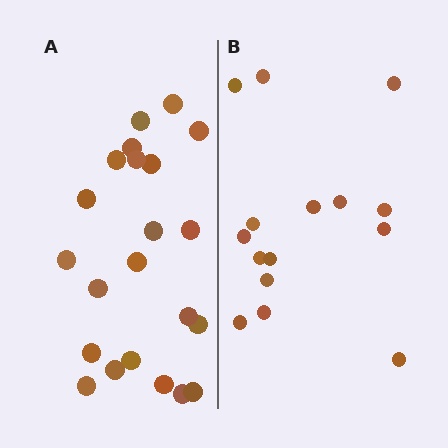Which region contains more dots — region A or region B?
Region A (the left region) has more dots.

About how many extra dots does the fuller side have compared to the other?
Region A has roughly 8 or so more dots than region B.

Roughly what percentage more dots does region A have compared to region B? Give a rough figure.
About 45% more.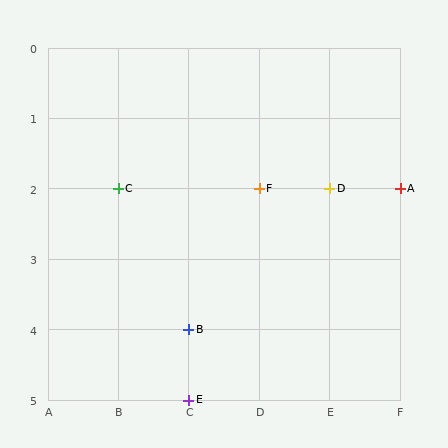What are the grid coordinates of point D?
Point D is at grid coordinates (E, 2).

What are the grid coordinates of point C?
Point C is at grid coordinates (B, 2).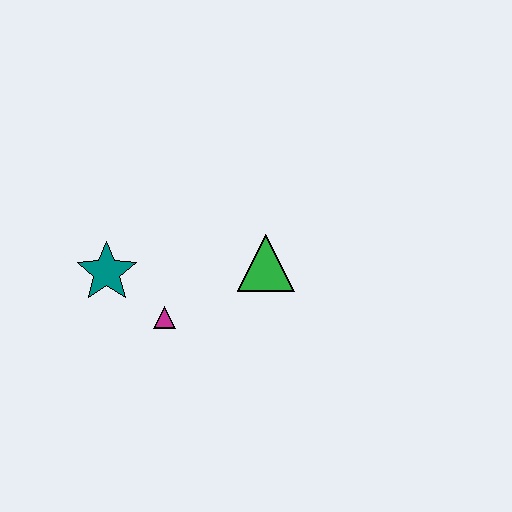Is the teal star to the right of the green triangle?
No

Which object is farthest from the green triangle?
The teal star is farthest from the green triangle.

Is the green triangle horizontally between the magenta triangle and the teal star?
No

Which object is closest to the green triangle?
The magenta triangle is closest to the green triangle.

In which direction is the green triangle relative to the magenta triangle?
The green triangle is to the right of the magenta triangle.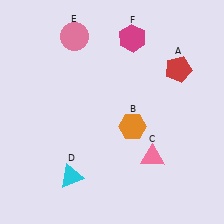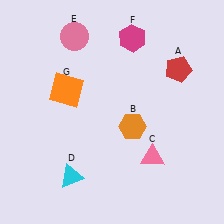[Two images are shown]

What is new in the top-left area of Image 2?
An orange square (G) was added in the top-left area of Image 2.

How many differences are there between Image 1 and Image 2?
There is 1 difference between the two images.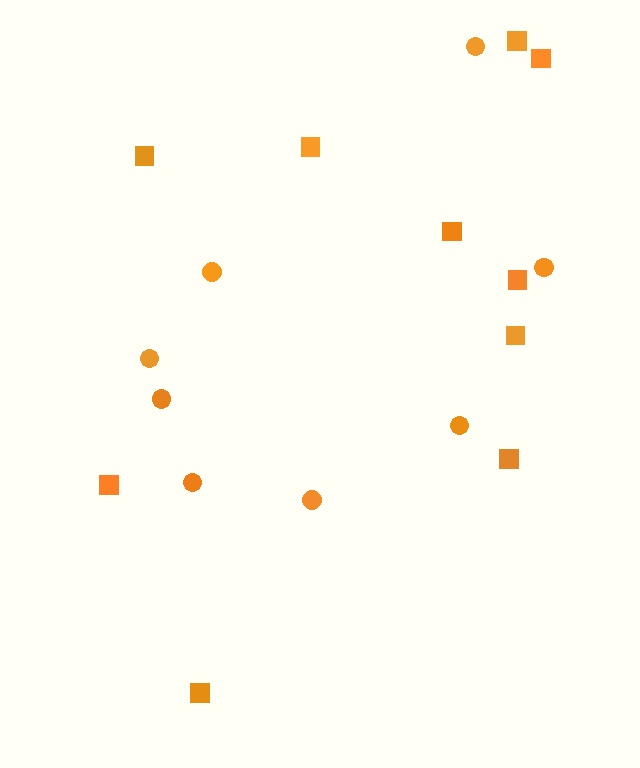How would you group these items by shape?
There are 2 groups: one group of circles (8) and one group of squares (10).